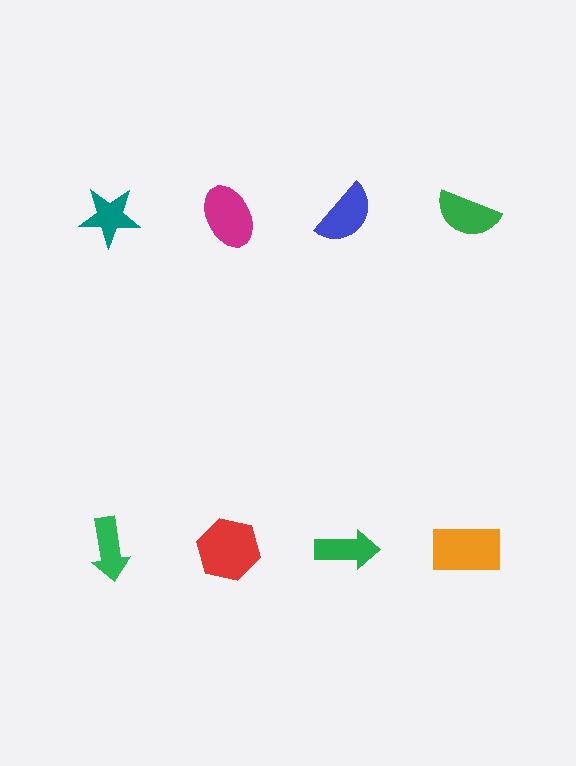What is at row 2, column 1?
A green arrow.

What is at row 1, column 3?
A blue semicircle.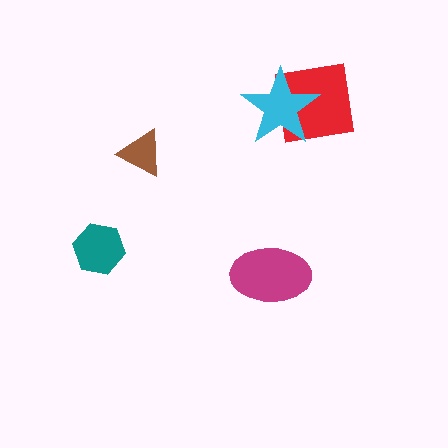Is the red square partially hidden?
Yes, it is partially covered by another shape.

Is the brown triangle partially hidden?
No, no other shape covers it.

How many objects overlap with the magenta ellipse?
0 objects overlap with the magenta ellipse.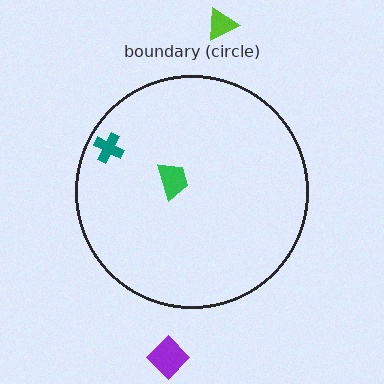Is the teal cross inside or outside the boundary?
Inside.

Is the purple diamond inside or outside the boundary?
Outside.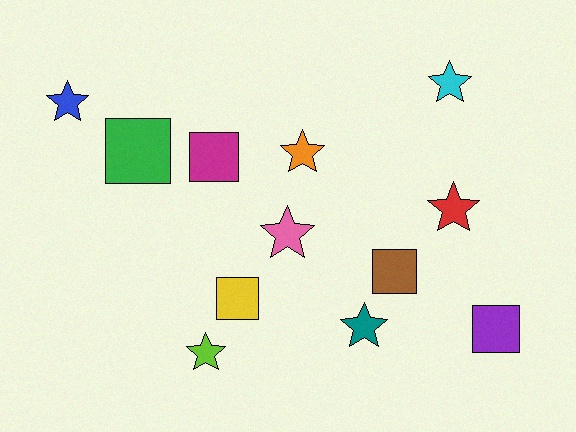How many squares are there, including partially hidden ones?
There are 5 squares.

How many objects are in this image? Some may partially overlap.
There are 12 objects.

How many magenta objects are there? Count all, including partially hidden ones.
There is 1 magenta object.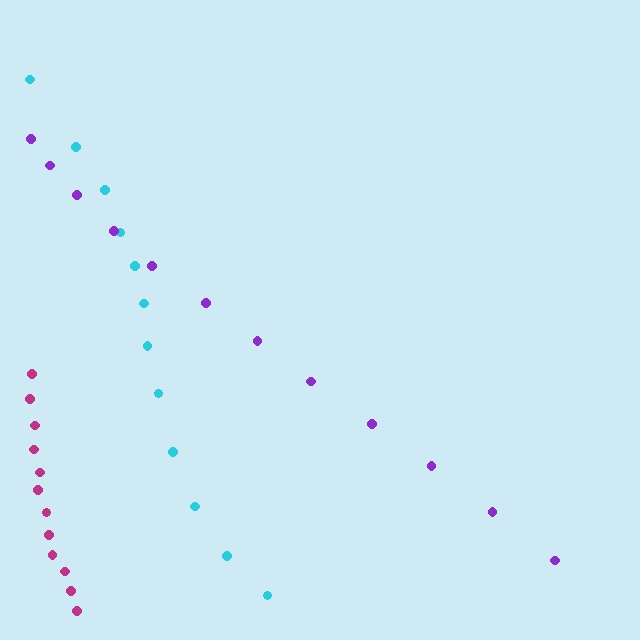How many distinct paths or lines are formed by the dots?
There are 3 distinct paths.